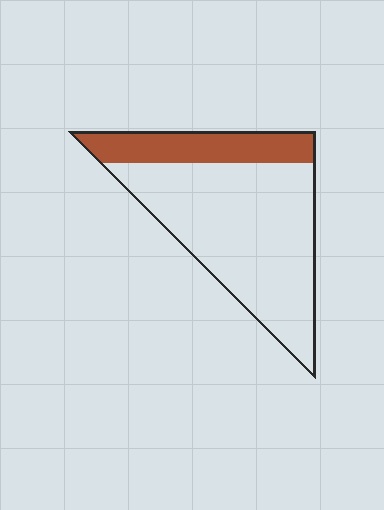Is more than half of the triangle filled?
No.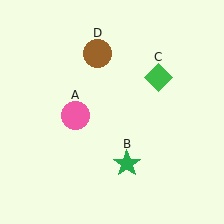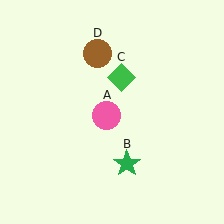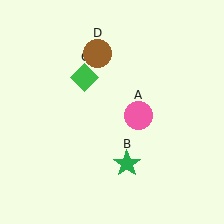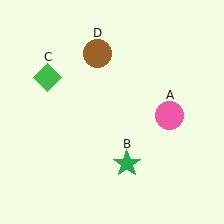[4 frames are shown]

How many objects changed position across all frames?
2 objects changed position: pink circle (object A), green diamond (object C).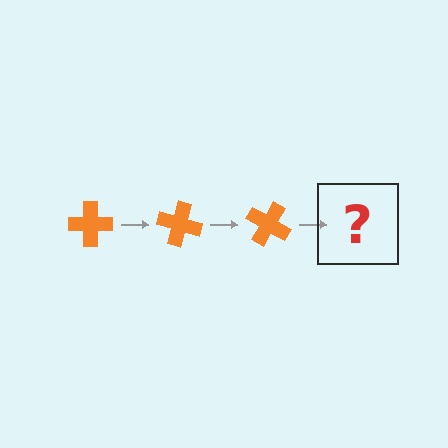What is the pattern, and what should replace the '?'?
The pattern is that the cross rotates 15 degrees each step. The '?' should be an orange cross rotated 45 degrees.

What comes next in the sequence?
The next element should be an orange cross rotated 45 degrees.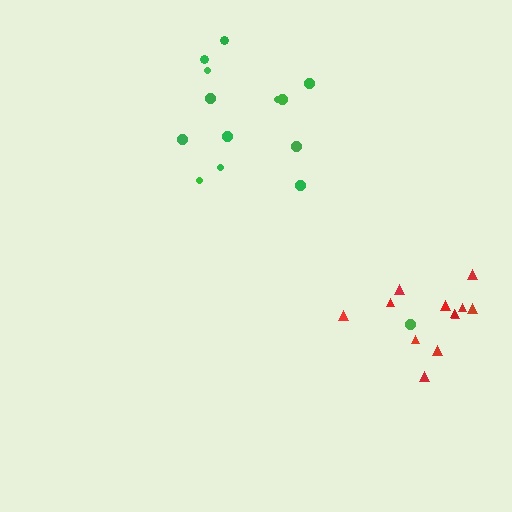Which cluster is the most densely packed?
Red.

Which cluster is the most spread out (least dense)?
Green.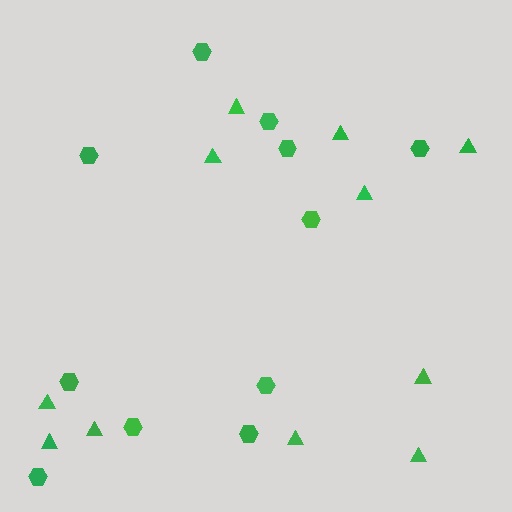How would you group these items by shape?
There are 2 groups: one group of triangles (11) and one group of hexagons (11).